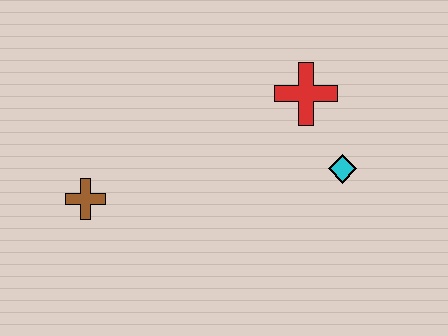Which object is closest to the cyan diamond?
The red cross is closest to the cyan diamond.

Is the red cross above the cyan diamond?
Yes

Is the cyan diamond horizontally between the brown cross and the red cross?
No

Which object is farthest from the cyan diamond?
The brown cross is farthest from the cyan diamond.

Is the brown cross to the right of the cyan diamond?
No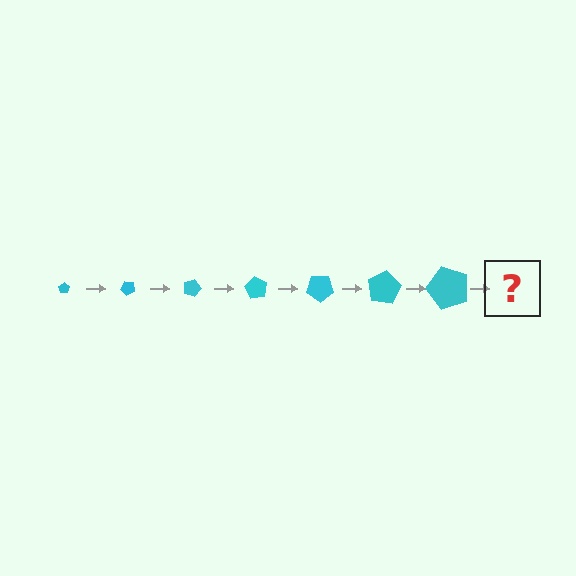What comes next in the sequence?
The next element should be a pentagon, larger than the previous one and rotated 315 degrees from the start.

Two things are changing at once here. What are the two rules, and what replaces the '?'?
The two rules are that the pentagon grows larger each step and it rotates 45 degrees each step. The '?' should be a pentagon, larger than the previous one and rotated 315 degrees from the start.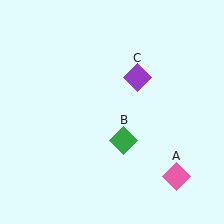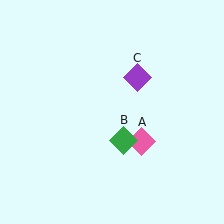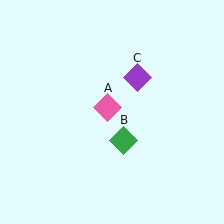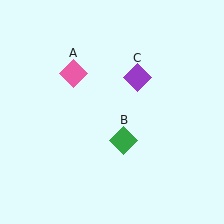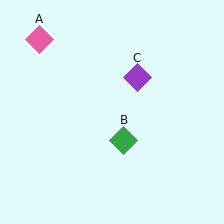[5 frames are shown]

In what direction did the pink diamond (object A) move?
The pink diamond (object A) moved up and to the left.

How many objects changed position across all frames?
1 object changed position: pink diamond (object A).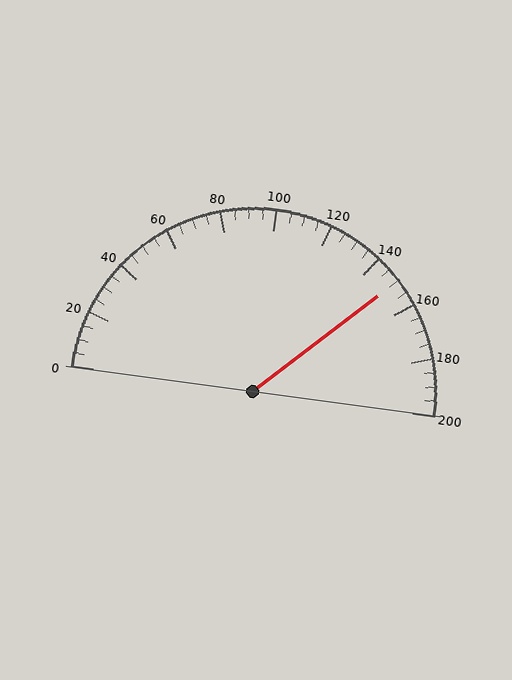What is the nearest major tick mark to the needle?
The nearest major tick mark is 160.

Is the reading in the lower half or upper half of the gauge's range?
The reading is in the upper half of the range (0 to 200).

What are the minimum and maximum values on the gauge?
The gauge ranges from 0 to 200.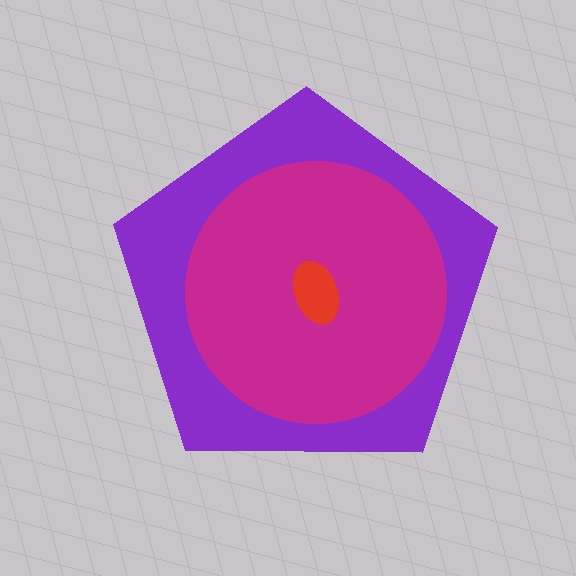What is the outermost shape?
The purple pentagon.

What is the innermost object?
The red ellipse.